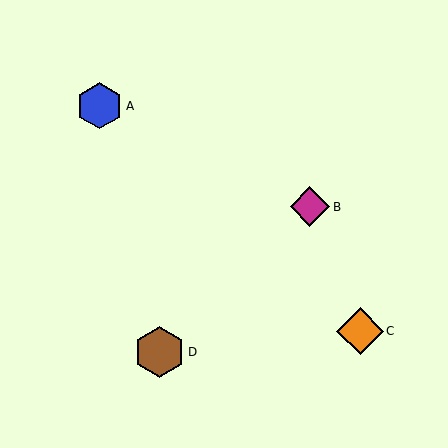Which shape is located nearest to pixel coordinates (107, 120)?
The blue hexagon (labeled A) at (100, 106) is nearest to that location.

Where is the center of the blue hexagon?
The center of the blue hexagon is at (100, 106).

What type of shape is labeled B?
Shape B is a magenta diamond.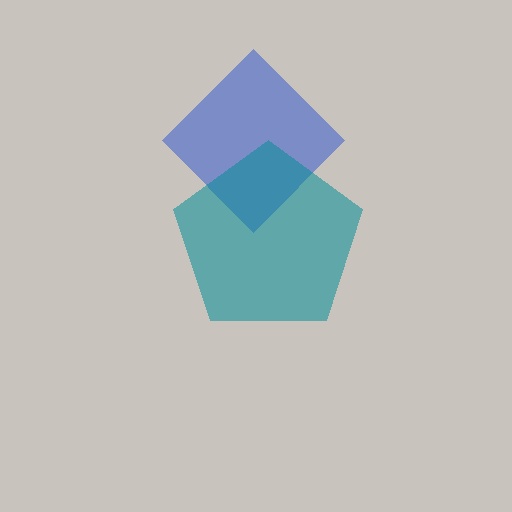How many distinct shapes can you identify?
There are 2 distinct shapes: a blue diamond, a teal pentagon.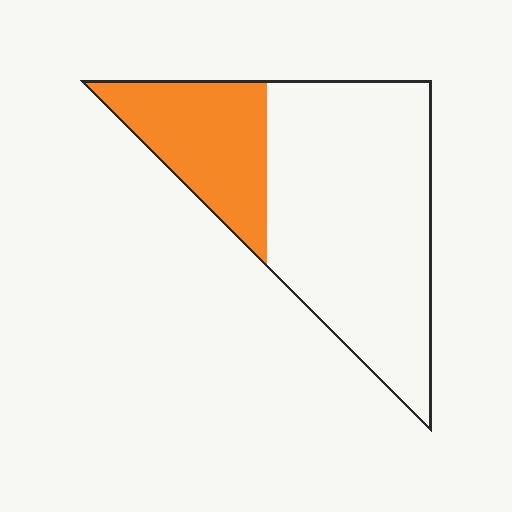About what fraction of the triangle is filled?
About one quarter (1/4).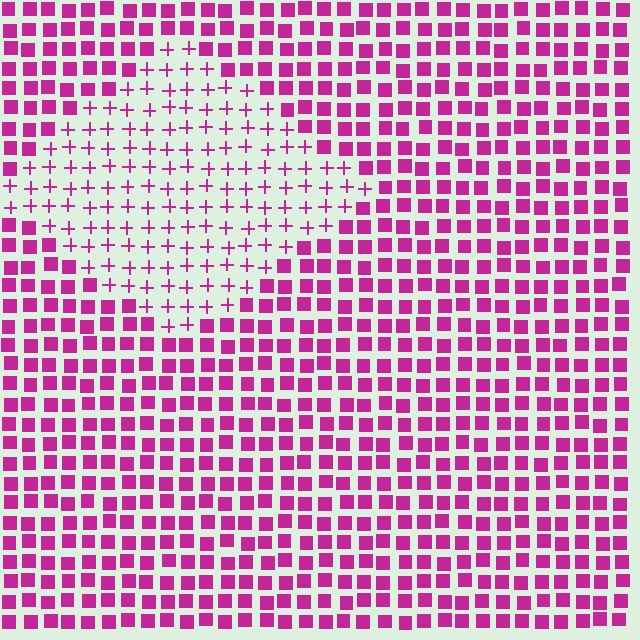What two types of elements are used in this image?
The image uses plus signs inside the diamond region and squares outside it.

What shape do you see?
I see a diamond.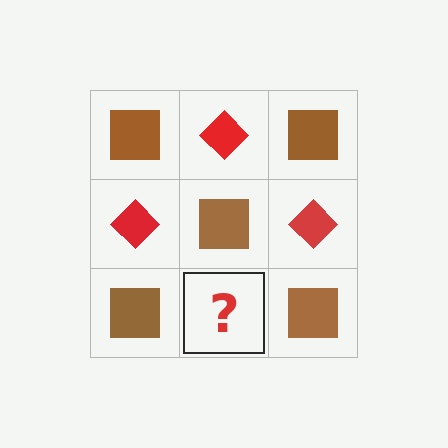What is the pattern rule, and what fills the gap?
The rule is that it alternates brown square and red diamond in a checkerboard pattern. The gap should be filled with a red diamond.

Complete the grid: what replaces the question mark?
The question mark should be replaced with a red diamond.